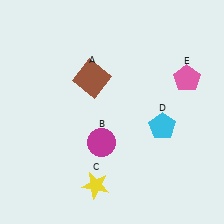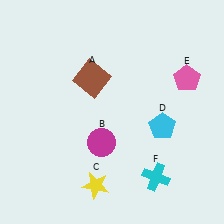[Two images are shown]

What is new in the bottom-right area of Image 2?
A cyan cross (F) was added in the bottom-right area of Image 2.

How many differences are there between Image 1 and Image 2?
There is 1 difference between the two images.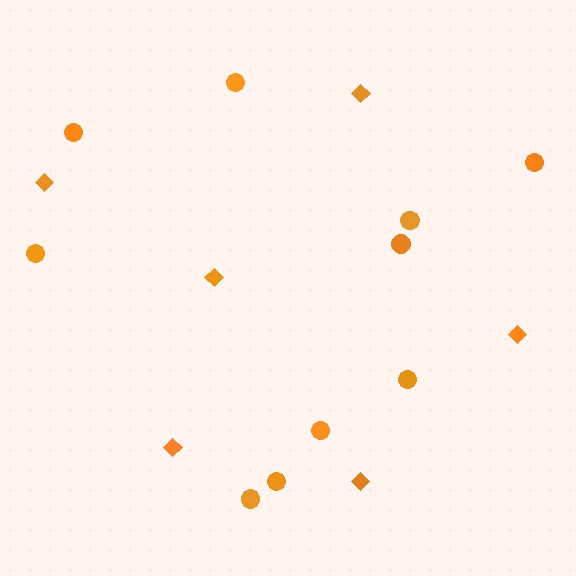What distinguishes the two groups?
There are 2 groups: one group of diamonds (6) and one group of circles (10).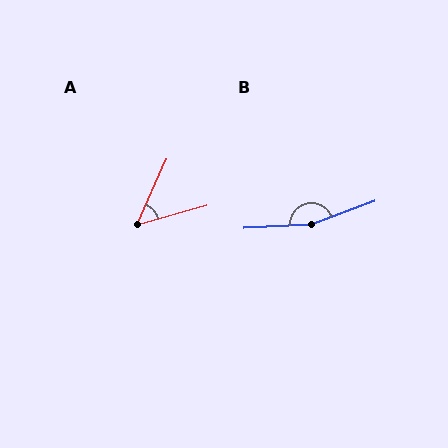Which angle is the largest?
B, at approximately 163 degrees.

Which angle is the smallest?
A, at approximately 50 degrees.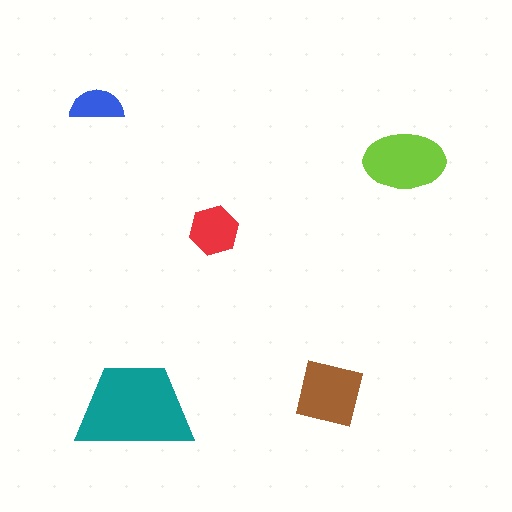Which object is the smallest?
The blue semicircle.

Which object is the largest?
The teal trapezoid.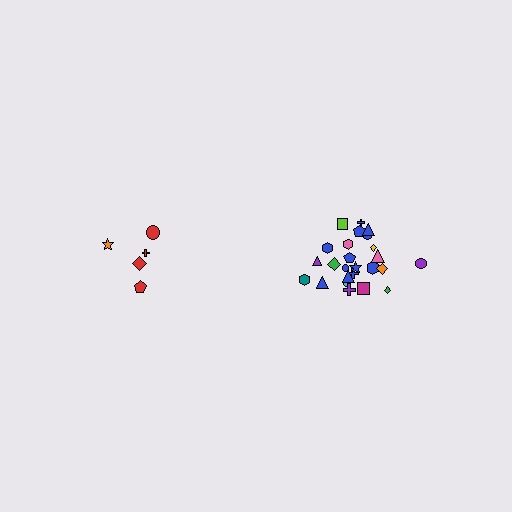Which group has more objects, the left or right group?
The right group.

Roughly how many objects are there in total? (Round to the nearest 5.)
Roughly 30 objects in total.